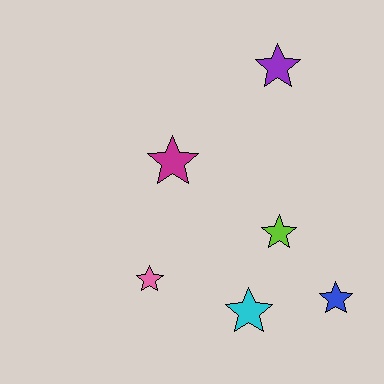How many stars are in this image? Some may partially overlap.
There are 6 stars.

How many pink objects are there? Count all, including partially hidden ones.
There is 1 pink object.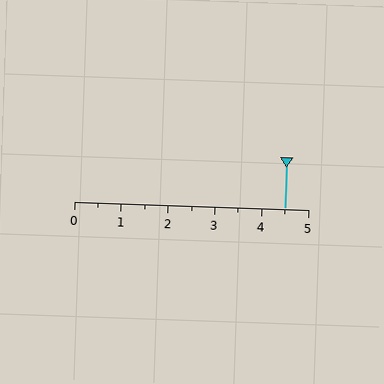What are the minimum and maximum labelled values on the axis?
The axis runs from 0 to 5.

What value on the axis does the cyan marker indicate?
The marker indicates approximately 4.5.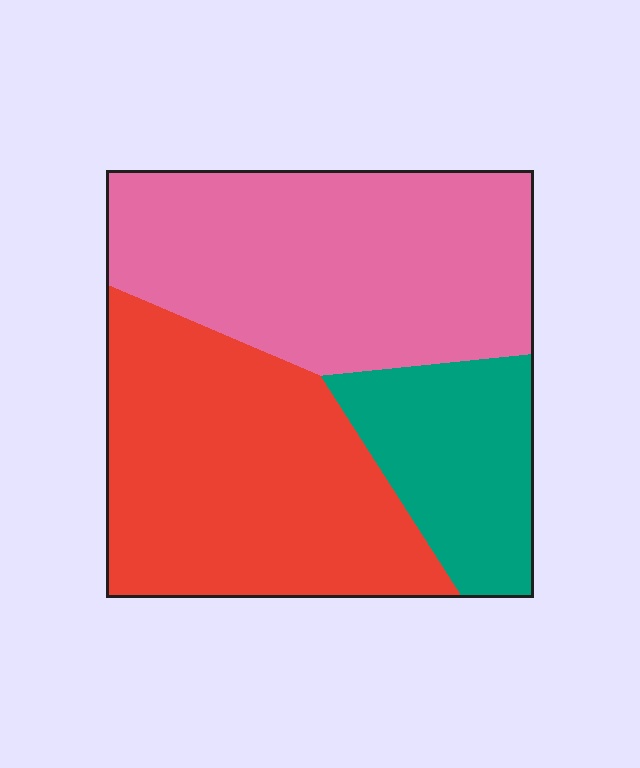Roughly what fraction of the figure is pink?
Pink covers 41% of the figure.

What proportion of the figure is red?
Red takes up about two fifths (2/5) of the figure.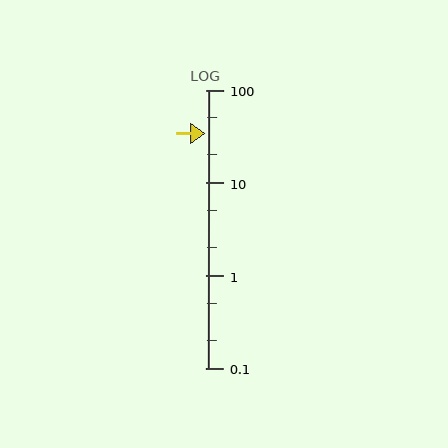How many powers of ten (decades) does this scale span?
The scale spans 3 decades, from 0.1 to 100.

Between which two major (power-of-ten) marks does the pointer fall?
The pointer is between 10 and 100.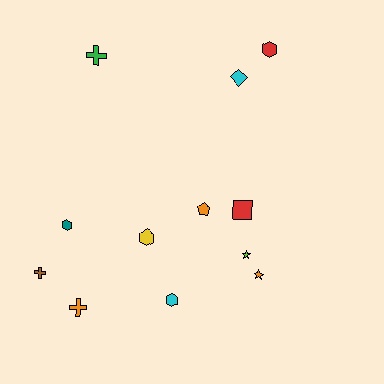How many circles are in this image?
There are no circles.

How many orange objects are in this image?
There are 3 orange objects.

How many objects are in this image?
There are 12 objects.